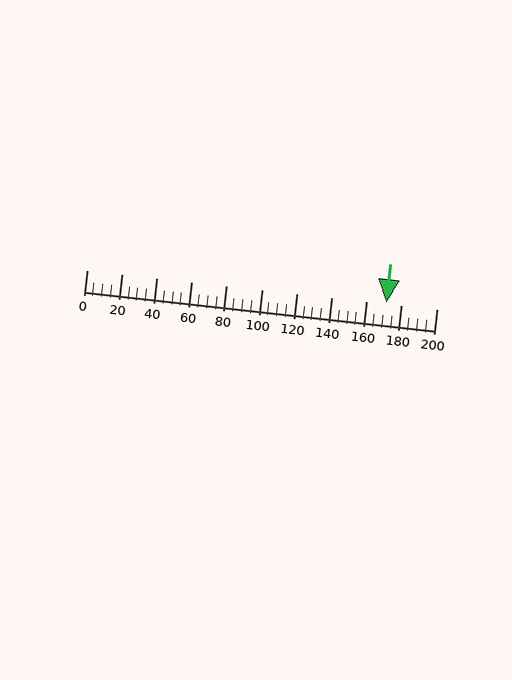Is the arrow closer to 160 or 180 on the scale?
The arrow is closer to 180.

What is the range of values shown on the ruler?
The ruler shows values from 0 to 200.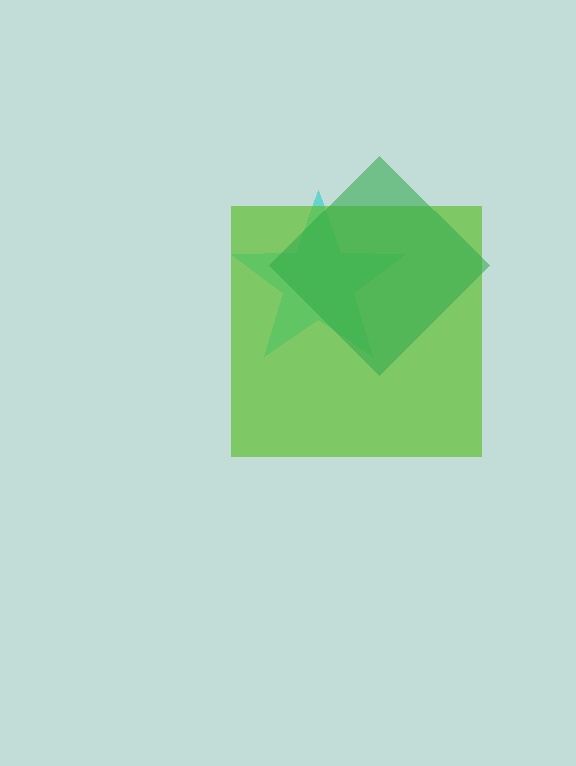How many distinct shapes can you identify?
There are 3 distinct shapes: a cyan star, a lime square, a green diamond.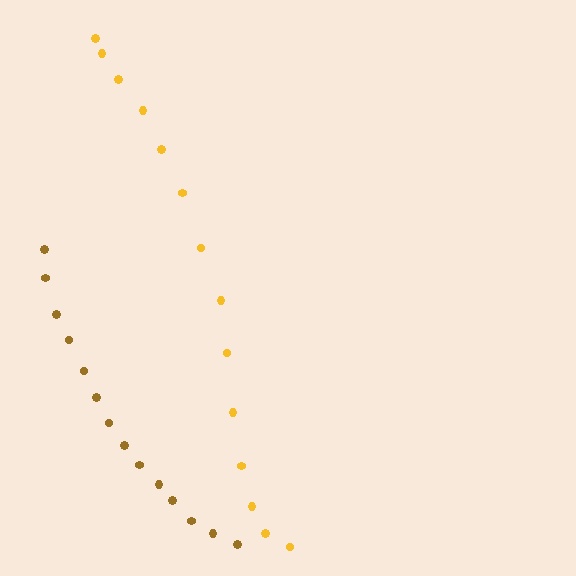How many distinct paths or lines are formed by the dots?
There are 2 distinct paths.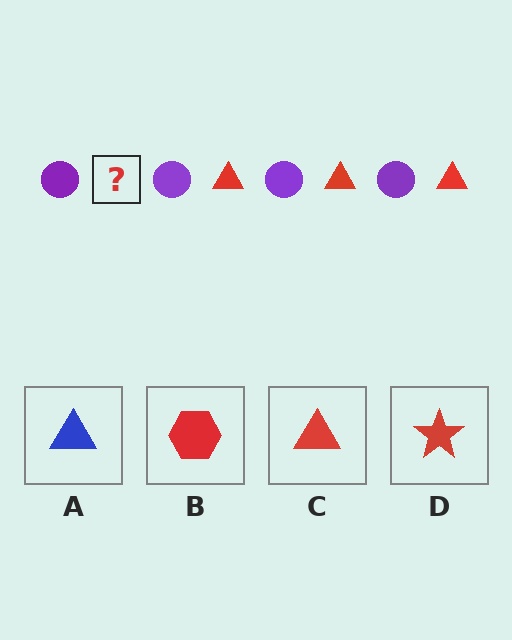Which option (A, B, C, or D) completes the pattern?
C.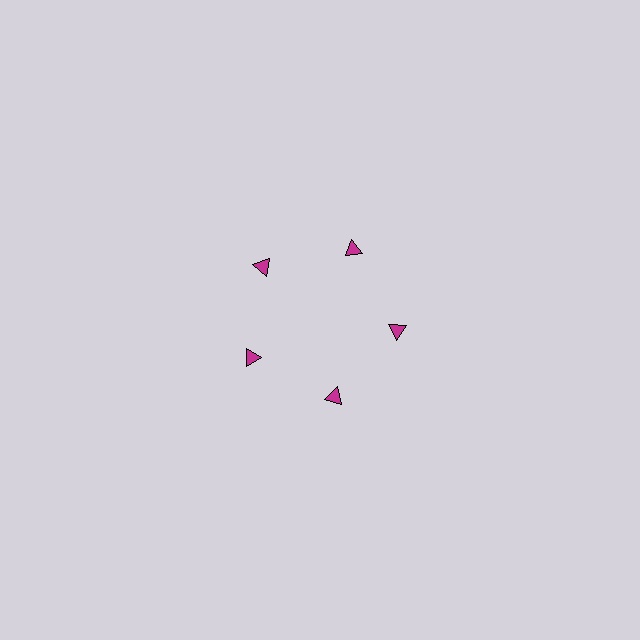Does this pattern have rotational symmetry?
Yes, this pattern has 5-fold rotational symmetry. It looks the same after rotating 72 degrees around the center.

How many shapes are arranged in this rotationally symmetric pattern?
There are 5 shapes, arranged in 5 groups of 1.